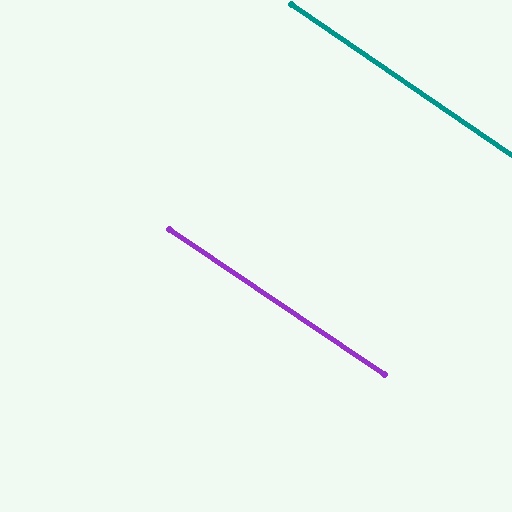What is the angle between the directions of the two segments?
Approximately 1 degree.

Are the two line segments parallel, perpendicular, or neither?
Parallel — their directions differ by only 0.7°.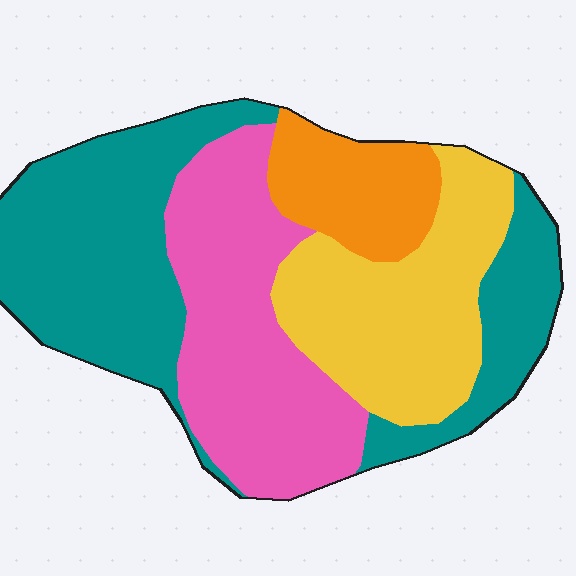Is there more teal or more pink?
Teal.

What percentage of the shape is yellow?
Yellow covers around 25% of the shape.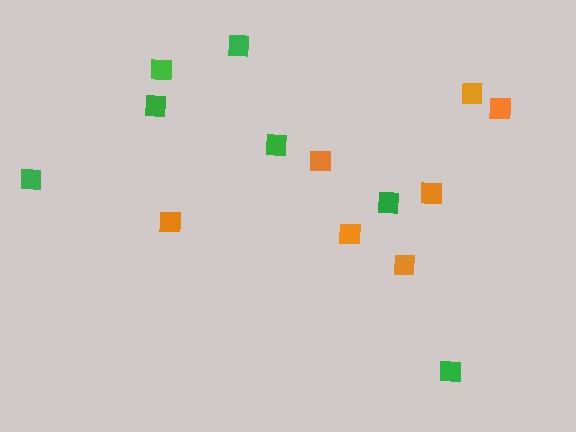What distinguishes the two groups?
There are 2 groups: one group of orange squares (7) and one group of green squares (7).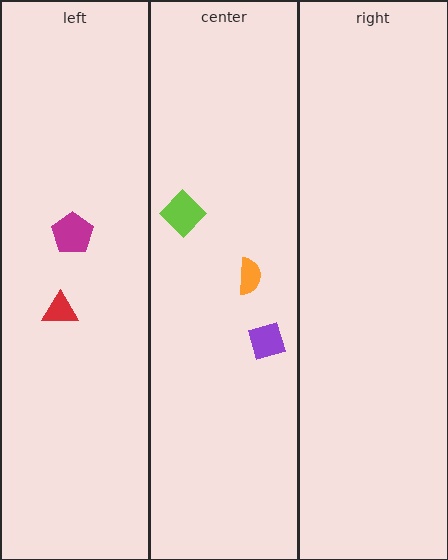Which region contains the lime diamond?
The center region.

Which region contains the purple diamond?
The center region.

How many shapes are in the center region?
3.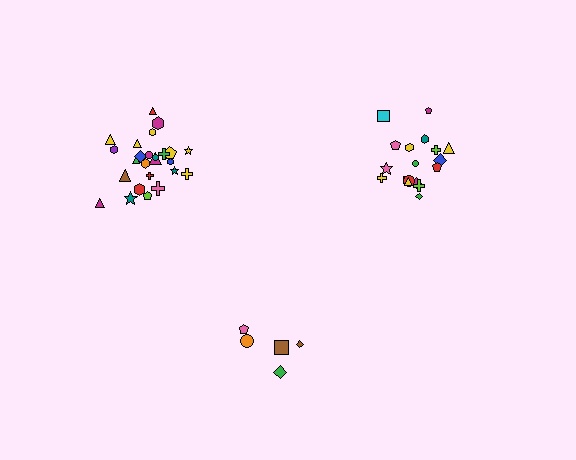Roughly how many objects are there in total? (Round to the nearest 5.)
Roughly 50 objects in total.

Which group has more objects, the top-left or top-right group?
The top-left group.